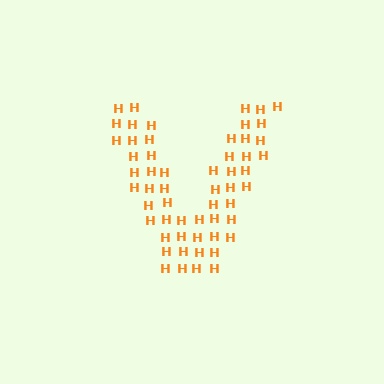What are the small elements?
The small elements are letter H's.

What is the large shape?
The large shape is the letter V.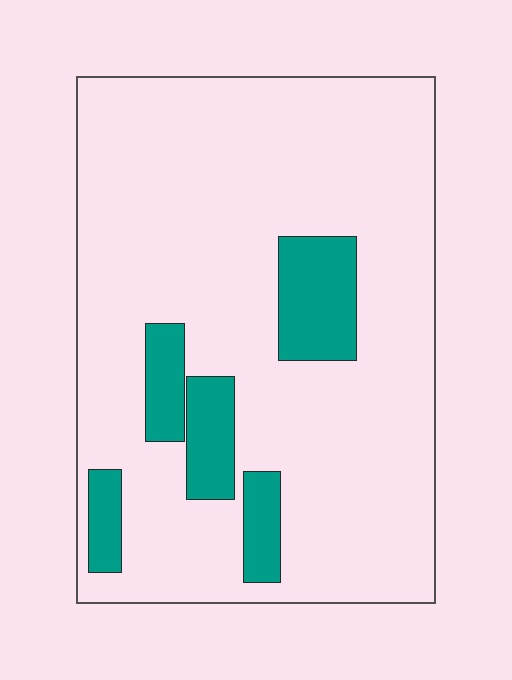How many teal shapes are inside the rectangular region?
5.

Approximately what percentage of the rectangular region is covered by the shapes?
Approximately 15%.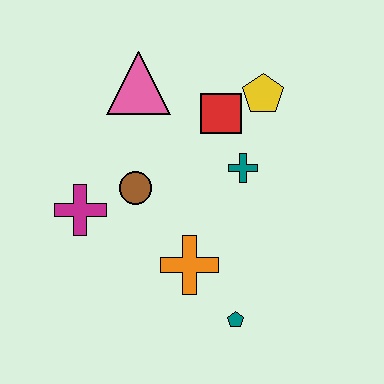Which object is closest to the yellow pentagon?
The red square is closest to the yellow pentagon.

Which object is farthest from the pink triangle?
The teal pentagon is farthest from the pink triangle.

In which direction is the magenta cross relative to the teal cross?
The magenta cross is to the left of the teal cross.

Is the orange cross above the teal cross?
No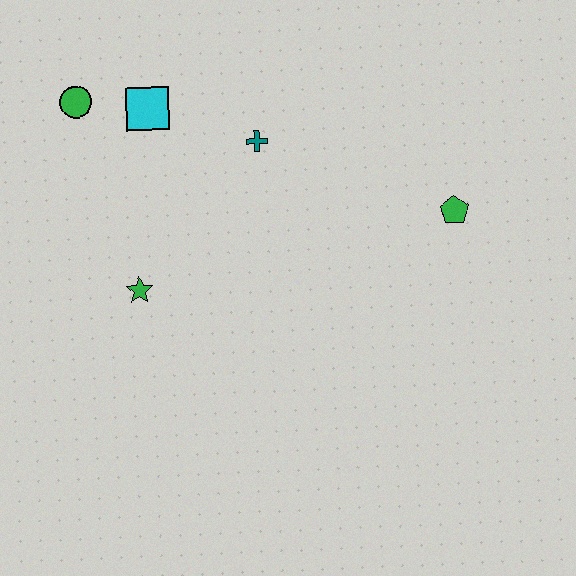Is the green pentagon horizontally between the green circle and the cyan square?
No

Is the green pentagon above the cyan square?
No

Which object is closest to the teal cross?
The cyan square is closest to the teal cross.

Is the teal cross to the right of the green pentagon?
No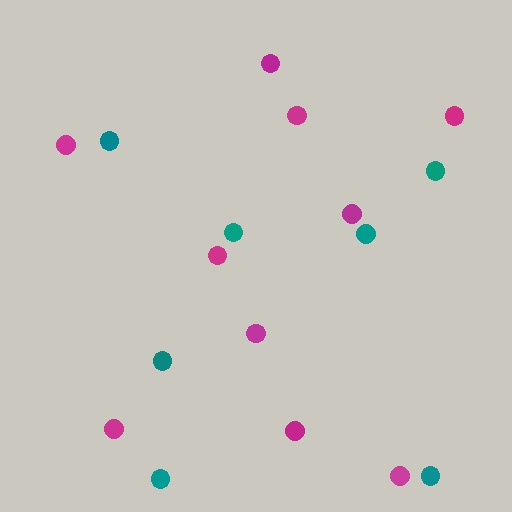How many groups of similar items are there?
There are 2 groups: one group of teal circles (7) and one group of magenta circles (10).